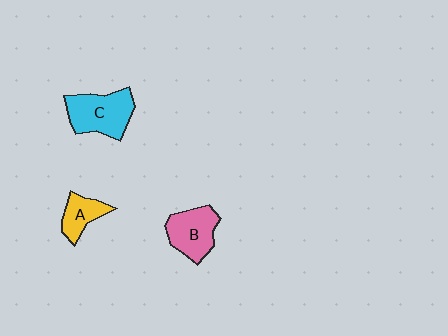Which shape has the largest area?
Shape C (cyan).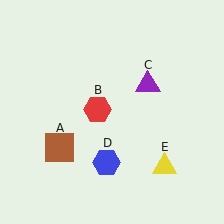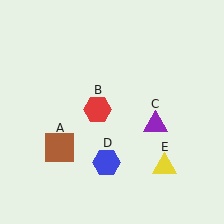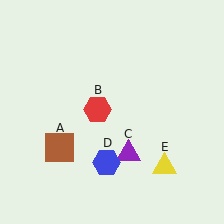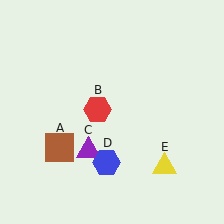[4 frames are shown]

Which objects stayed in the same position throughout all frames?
Brown square (object A) and red hexagon (object B) and blue hexagon (object D) and yellow triangle (object E) remained stationary.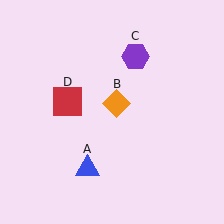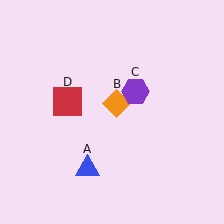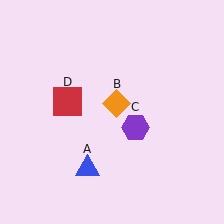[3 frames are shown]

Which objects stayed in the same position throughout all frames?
Blue triangle (object A) and orange diamond (object B) and red square (object D) remained stationary.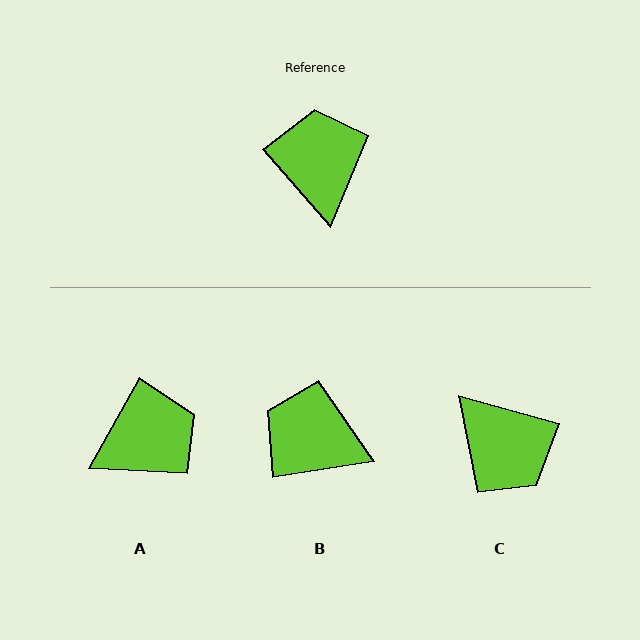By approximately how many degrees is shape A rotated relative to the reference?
Approximately 71 degrees clockwise.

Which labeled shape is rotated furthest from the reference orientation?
C, about 147 degrees away.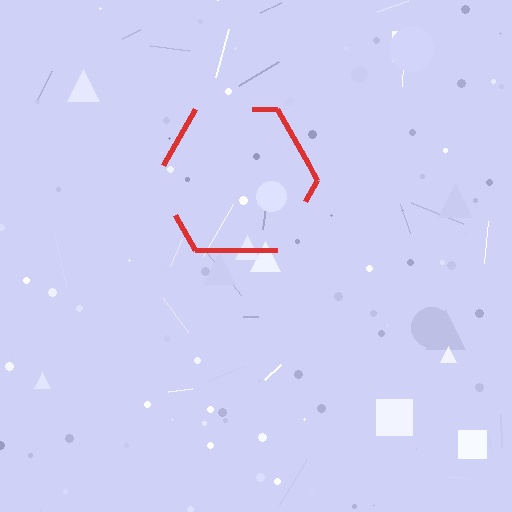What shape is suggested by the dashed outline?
The dashed outline suggests a hexagon.